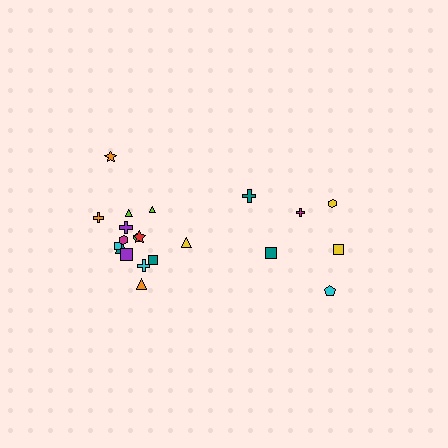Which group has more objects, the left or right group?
The left group.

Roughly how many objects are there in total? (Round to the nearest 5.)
Roughly 20 objects in total.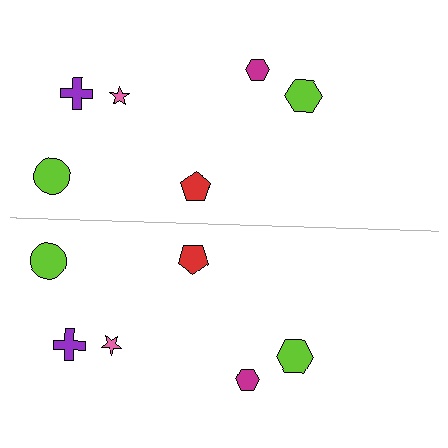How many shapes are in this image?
There are 12 shapes in this image.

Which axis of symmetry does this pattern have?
The pattern has a horizontal axis of symmetry running through the center of the image.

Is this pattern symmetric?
Yes, this pattern has bilateral (reflection) symmetry.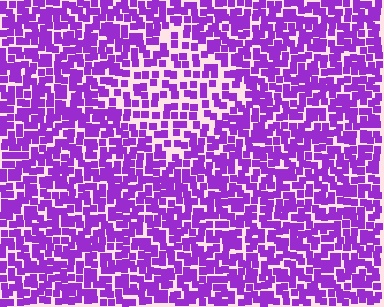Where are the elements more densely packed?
The elements are more densely packed outside the diamond boundary.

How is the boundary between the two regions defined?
The boundary is defined by a change in element density (approximately 1.7x ratio). All elements are the same color, size, and shape.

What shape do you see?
I see a diamond.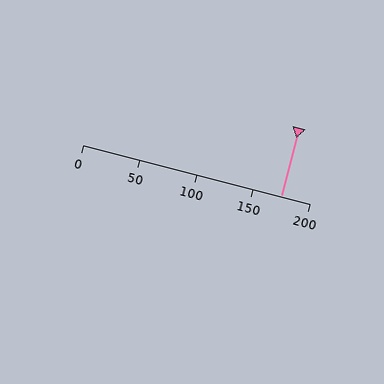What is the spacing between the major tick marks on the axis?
The major ticks are spaced 50 apart.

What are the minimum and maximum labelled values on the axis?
The axis runs from 0 to 200.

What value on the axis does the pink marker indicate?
The marker indicates approximately 175.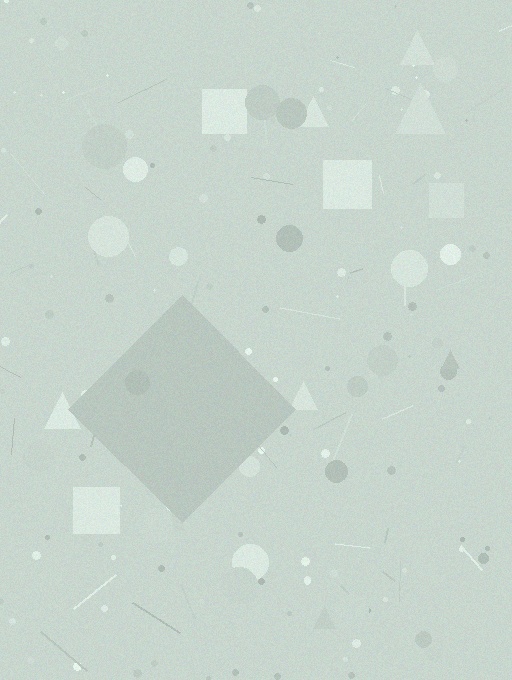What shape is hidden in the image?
A diamond is hidden in the image.